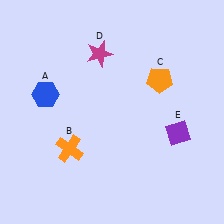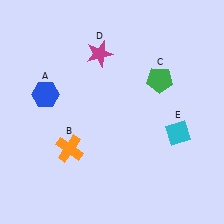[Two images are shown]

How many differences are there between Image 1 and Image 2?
There are 2 differences between the two images.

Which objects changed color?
C changed from orange to green. E changed from purple to cyan.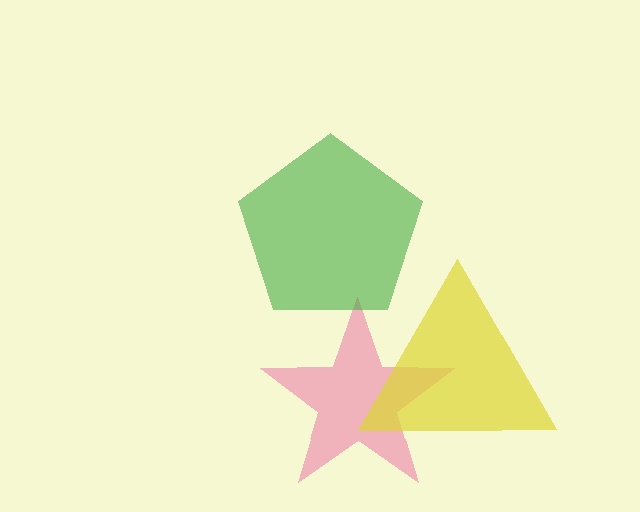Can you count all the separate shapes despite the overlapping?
Yes, there are 3 separate shapes.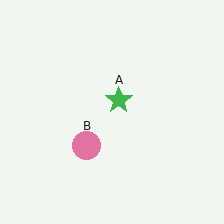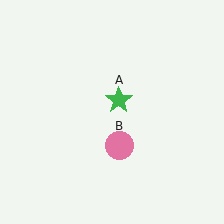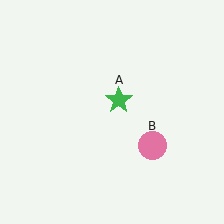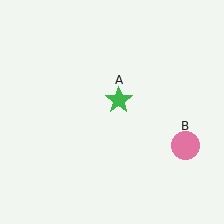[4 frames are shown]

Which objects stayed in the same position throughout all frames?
Green star (object A) remained stationary.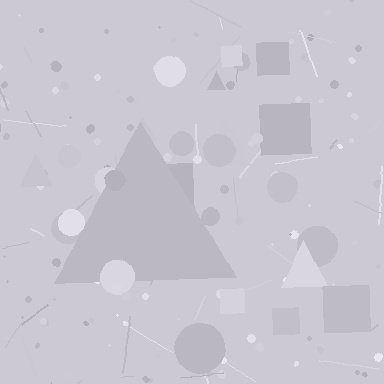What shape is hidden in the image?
A triangle is hidden in the image.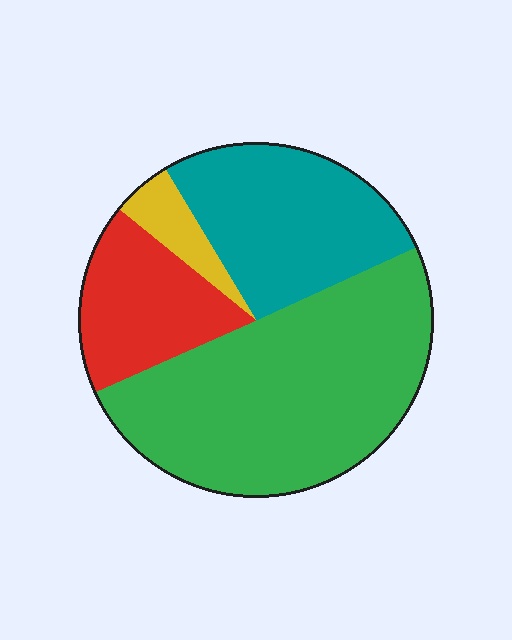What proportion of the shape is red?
Red covers 18% of the shape.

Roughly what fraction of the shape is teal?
Teal covers about 25% of the shape.